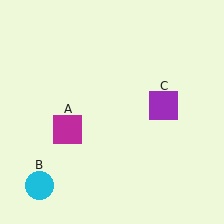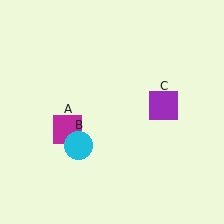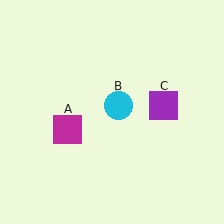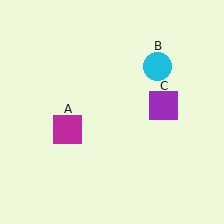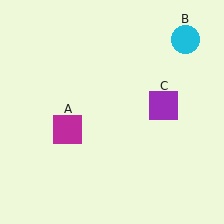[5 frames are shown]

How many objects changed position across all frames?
1 object changed position: cyan circle (object B).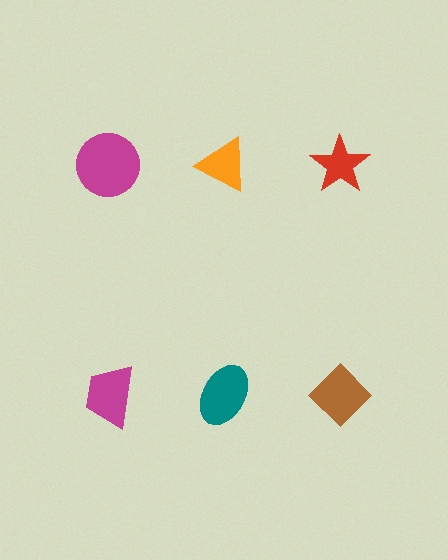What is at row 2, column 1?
A magenta trapezoid.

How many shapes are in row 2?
3 shapes.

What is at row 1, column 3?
A red star.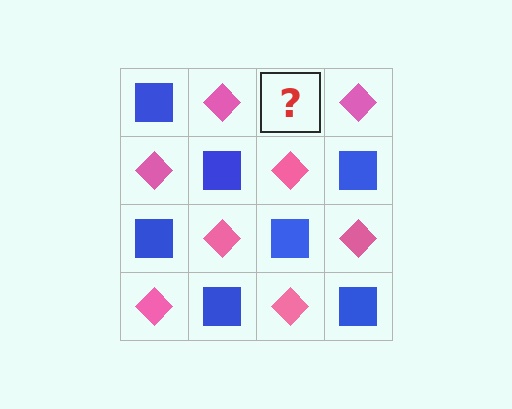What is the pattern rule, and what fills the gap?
The rule is that it alternates blue square and pink diamond in a checkerboard pattern. The gap should be filled with a blue square.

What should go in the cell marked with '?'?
The missing cell should contain a blue square.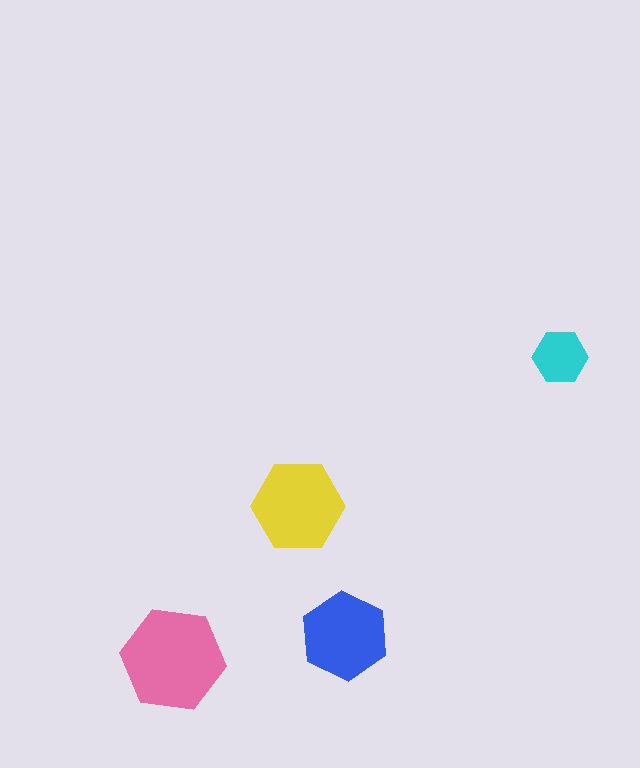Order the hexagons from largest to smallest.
the pink one, the yellow one, the blue one, the cyan one.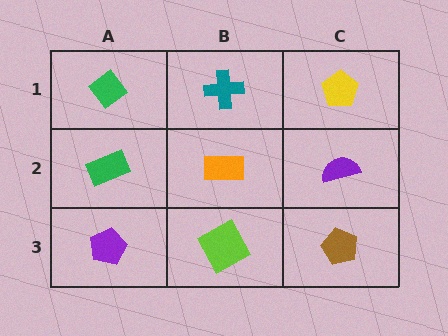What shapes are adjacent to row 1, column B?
An orange rectangle (row 2, column B), a green diamond (row 1, column A), a yellow pentagon (row 1, column C).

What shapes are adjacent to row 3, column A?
A green rectangle (row 2, column A), a lime square (row 3, column B).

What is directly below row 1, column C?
A purple semicircle.